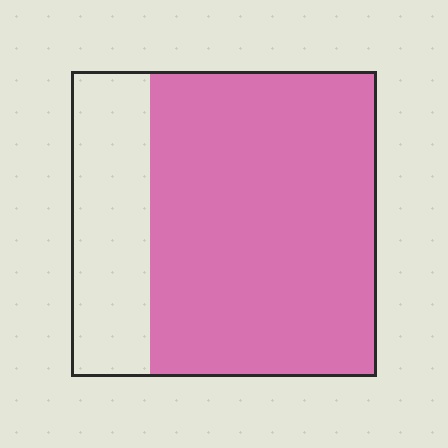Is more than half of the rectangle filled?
Yes.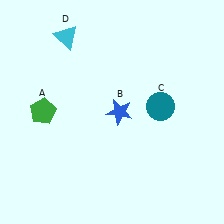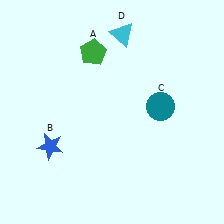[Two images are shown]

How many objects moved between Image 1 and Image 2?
3 objects moved between the two images.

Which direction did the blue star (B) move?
The blue star (B) moved left.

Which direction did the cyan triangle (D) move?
The cyan triangle (D) moved right.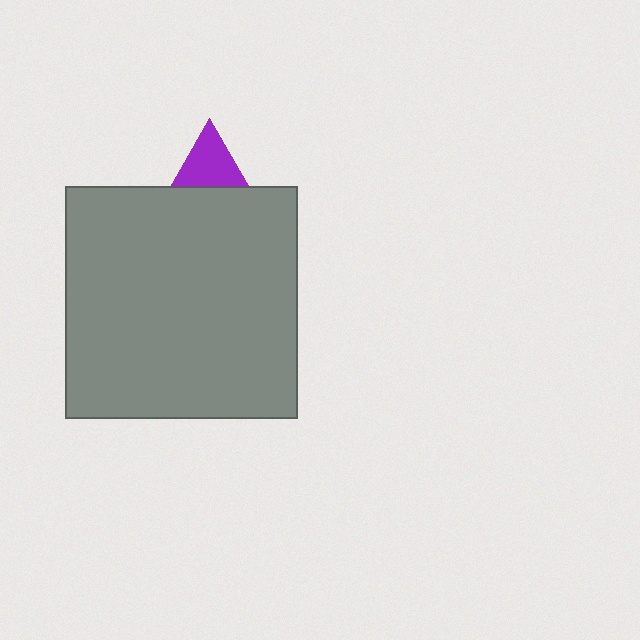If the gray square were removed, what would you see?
You would see the complete purple triangle.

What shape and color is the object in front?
The object in front is a gray square.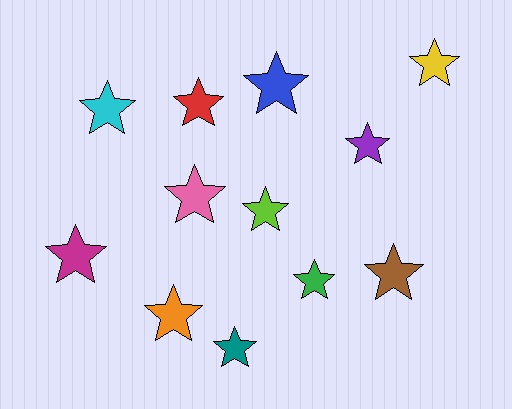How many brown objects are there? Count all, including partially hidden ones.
There is 1 brown object.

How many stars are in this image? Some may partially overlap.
There are 12 stars.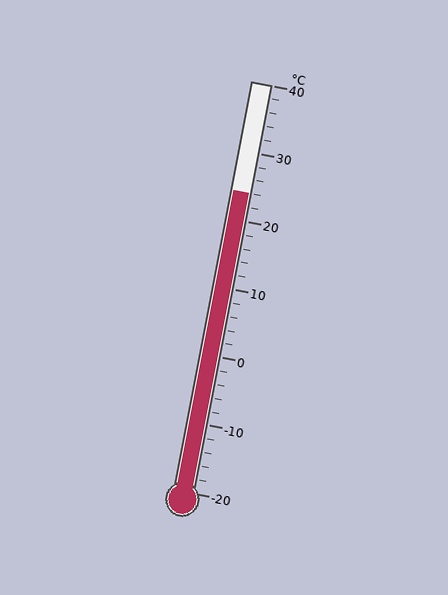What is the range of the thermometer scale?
The thermometer scale ranges from -20°C to 40°C.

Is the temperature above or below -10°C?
The temperature is above -10°C.